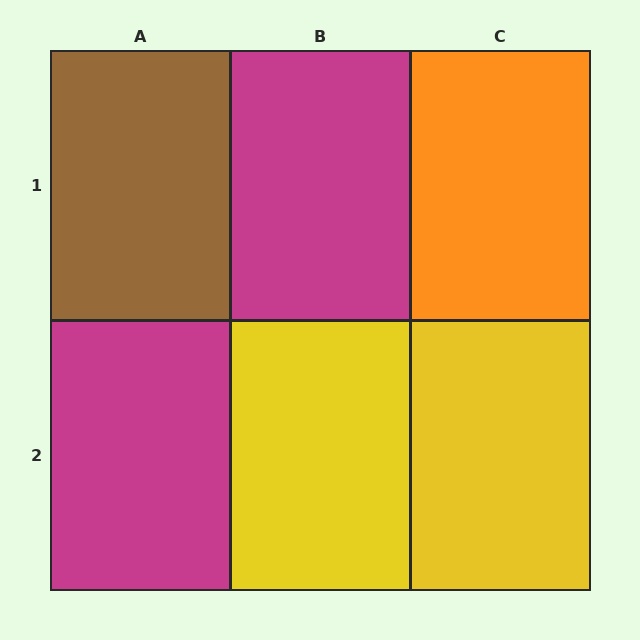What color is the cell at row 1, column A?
Brown.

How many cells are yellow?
2 cells are yellow.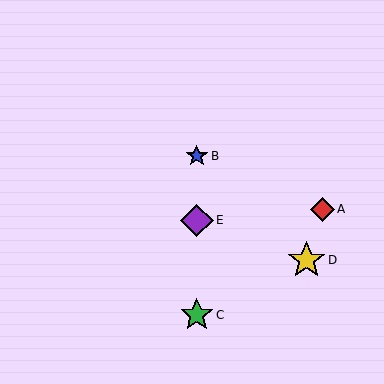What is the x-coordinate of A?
Object A is at x≈322.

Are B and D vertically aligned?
No, B is at x≈197 and D is at x≈306.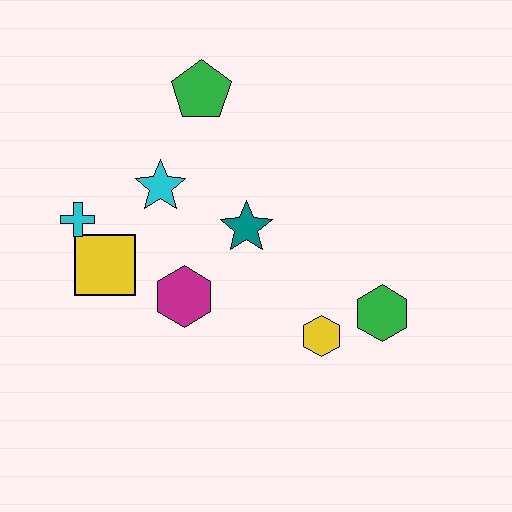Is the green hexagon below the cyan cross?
Yes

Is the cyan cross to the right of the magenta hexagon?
No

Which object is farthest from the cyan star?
The green hexagon is farthest from the cyan star.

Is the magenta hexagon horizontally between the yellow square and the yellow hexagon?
Yes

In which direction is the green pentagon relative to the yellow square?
The green pentagon is above the yellow square.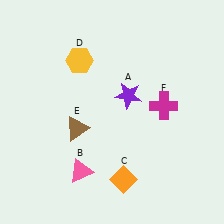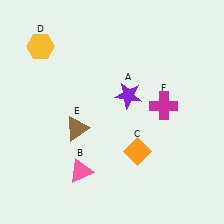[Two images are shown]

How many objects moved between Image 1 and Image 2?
2 objects moved between the two images.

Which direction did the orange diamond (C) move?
The orange diamond (C) moved up.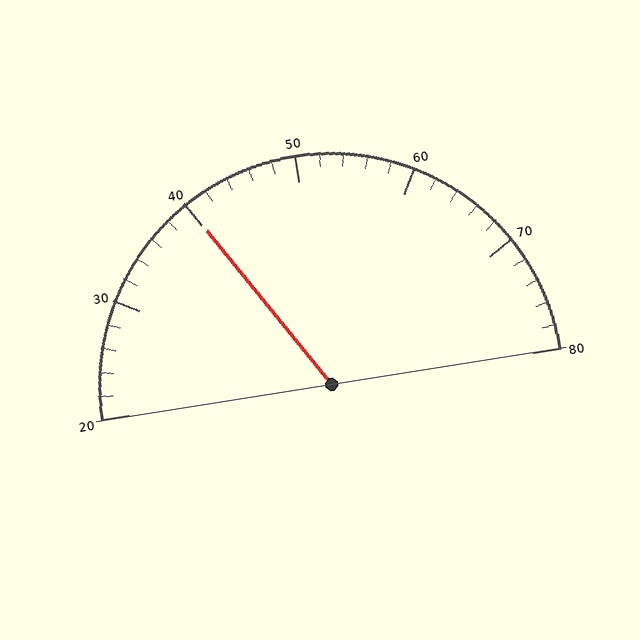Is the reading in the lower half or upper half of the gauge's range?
The reading is in the lower half of the range (20 to 80).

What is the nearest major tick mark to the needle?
The nearest major tick mark is 40.